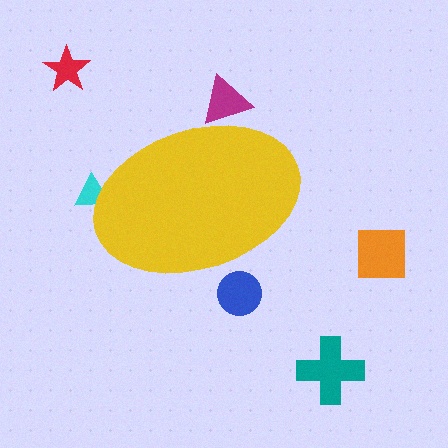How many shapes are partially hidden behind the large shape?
3 shapes are partially hidden.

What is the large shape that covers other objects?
A yellow ellipse.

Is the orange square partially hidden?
No, the orange square is fully visible.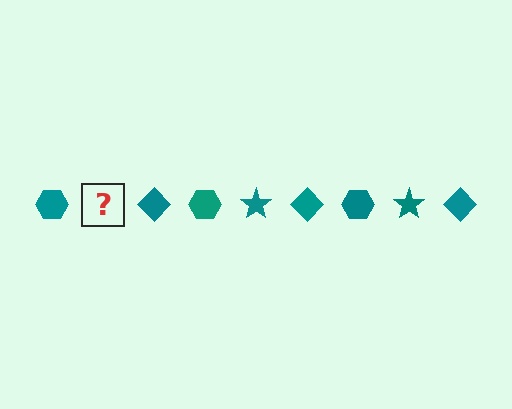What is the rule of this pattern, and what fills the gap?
The rule is that the pattern cycles through hexagon, star, diamond shapes in teal. The gap should be filled with a teal star.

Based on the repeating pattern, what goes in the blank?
The blank should be a teal star.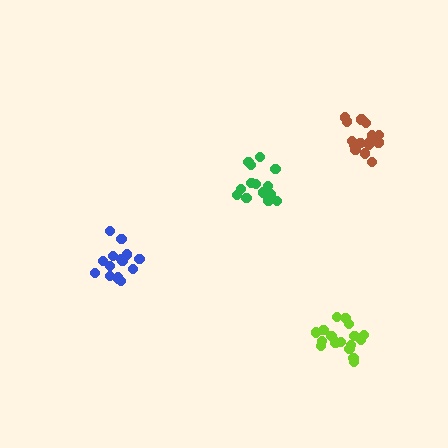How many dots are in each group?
Group 1: 15 dots, Group 2: 17 dots, Group 3: 18 dots, Group 4: 16 dots (66 total).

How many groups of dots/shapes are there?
There are 4 groups.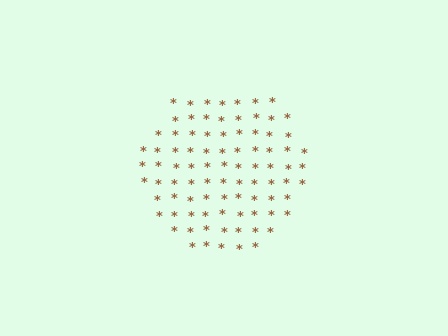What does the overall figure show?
The overall figure shows a hexagon.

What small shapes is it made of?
It is made of small asterisks.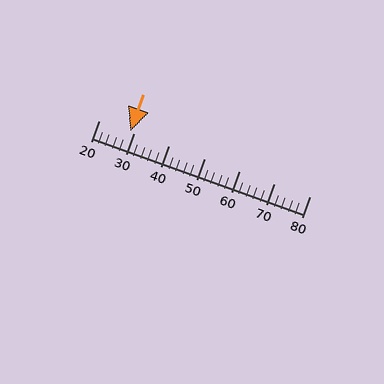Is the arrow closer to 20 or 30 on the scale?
The arrow is closer to 30.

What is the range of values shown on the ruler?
The ruler shows values from 20 to 80.